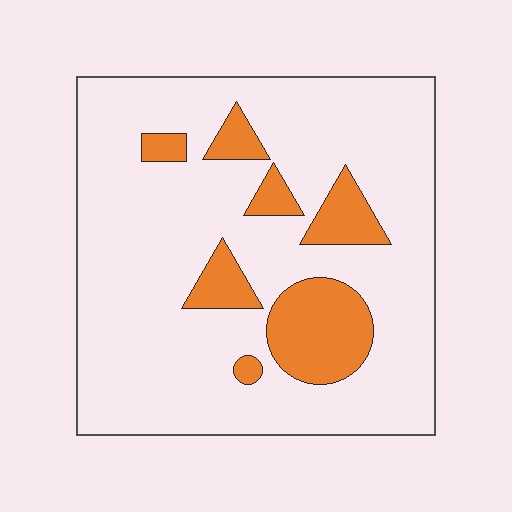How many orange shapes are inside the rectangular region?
7.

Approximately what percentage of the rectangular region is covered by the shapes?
Approximately 15%.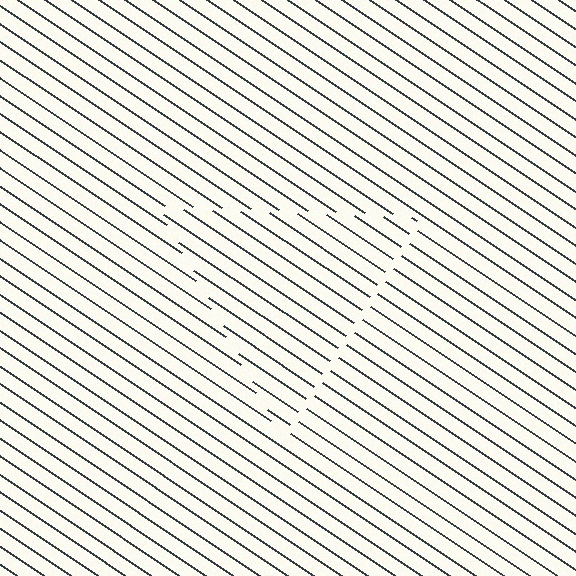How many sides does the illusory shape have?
3 sides — the line-ends trace a triangle.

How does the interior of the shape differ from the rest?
The interior of the shape contains the same grating, shifted by half a period — the contour is defined by the phase discontinuity where line-ends from the inner and outer gratings abut.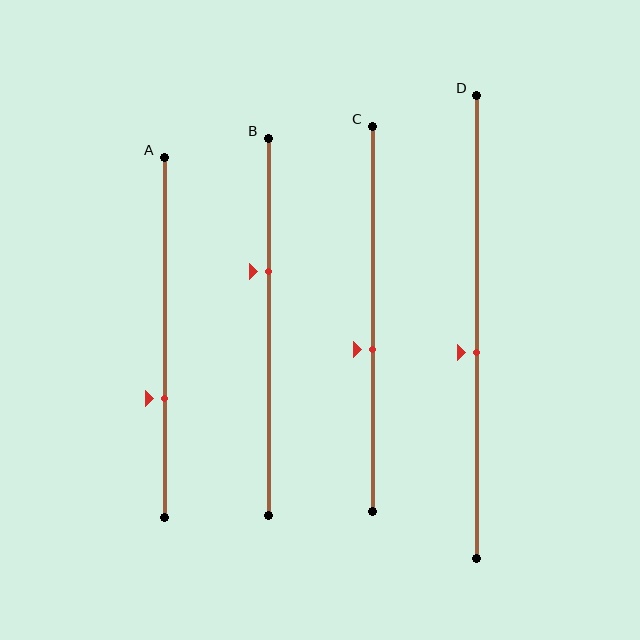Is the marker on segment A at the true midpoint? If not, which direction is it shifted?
No, the marker on segment A is shifted downward by about 17% of the segment length.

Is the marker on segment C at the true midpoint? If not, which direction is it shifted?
No, the marker on segment C is shifted downward by about 8% of the segment length.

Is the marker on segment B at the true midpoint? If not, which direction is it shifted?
No, the marker on segment B is shifted upward by about 15% of the segment length.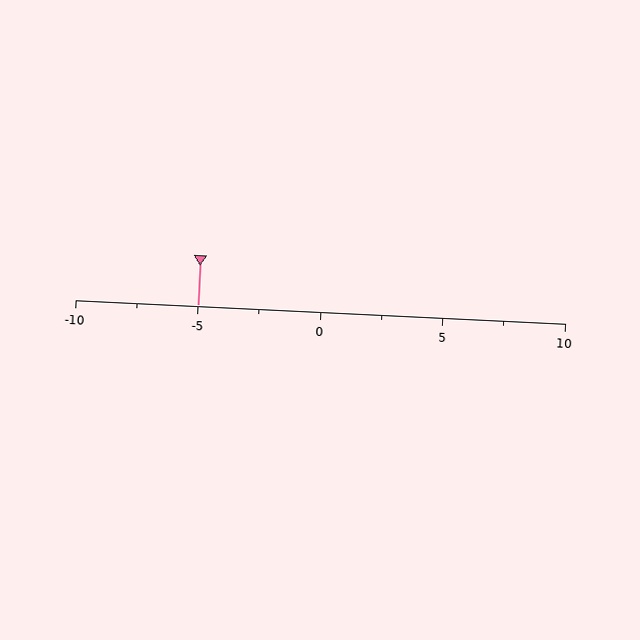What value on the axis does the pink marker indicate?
The marker indicates approximately -5.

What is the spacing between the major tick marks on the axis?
The major ticks are spaced 5 apart.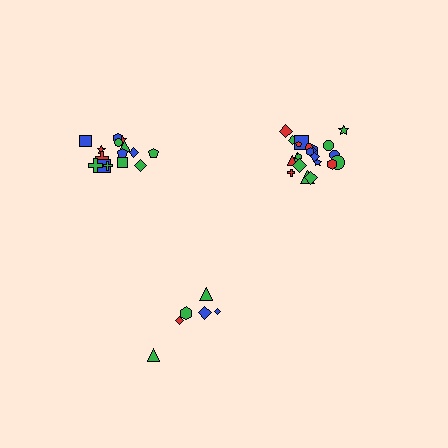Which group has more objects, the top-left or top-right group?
The top-right group.